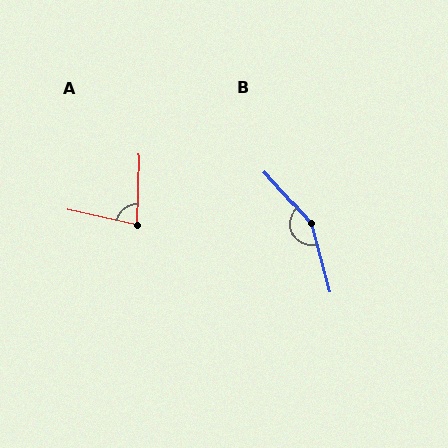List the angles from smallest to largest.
A (79°), B (153°).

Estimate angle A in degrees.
Approximately 79 degrees.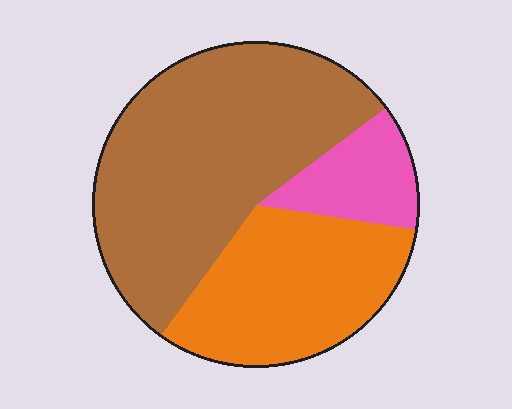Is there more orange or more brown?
Brown.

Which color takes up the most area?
Brown, at roughly 55%.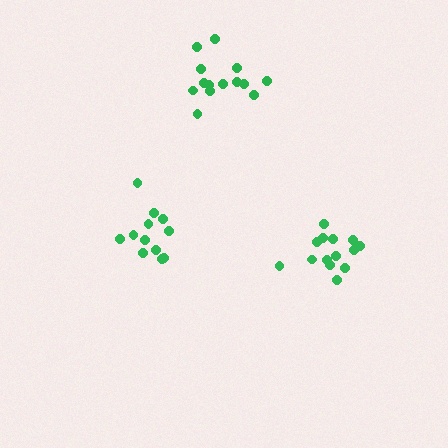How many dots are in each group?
Group 1: 15 dots, Group 2: 12 dots, Group 3: 14 dots (41 total).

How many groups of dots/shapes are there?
There are 3 groups.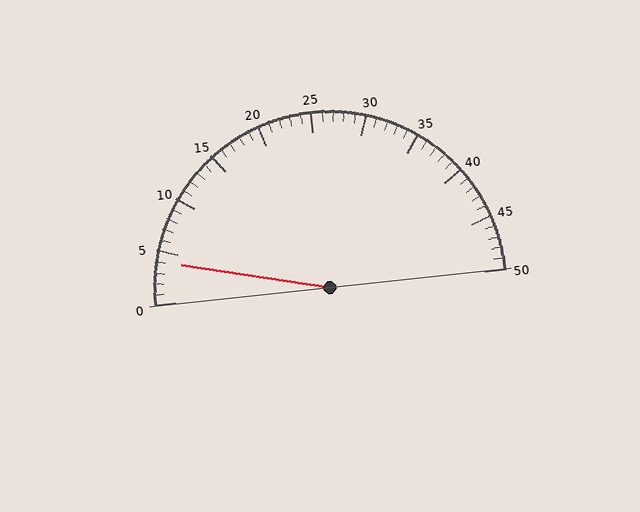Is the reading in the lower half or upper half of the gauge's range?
The reading is in the lower half of the range (0 to 50).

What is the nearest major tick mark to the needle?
The nearest major tick mark is 5.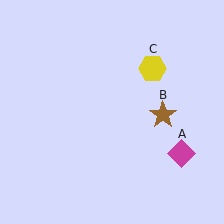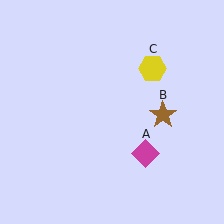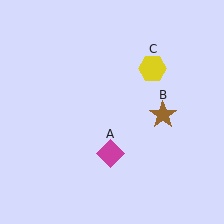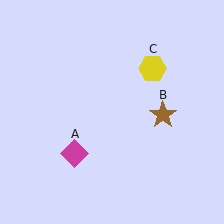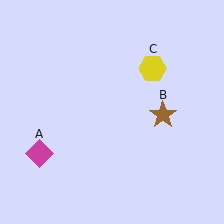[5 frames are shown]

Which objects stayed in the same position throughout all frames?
Brown star (object B) and yellow hexagon (object C) remained stationary.